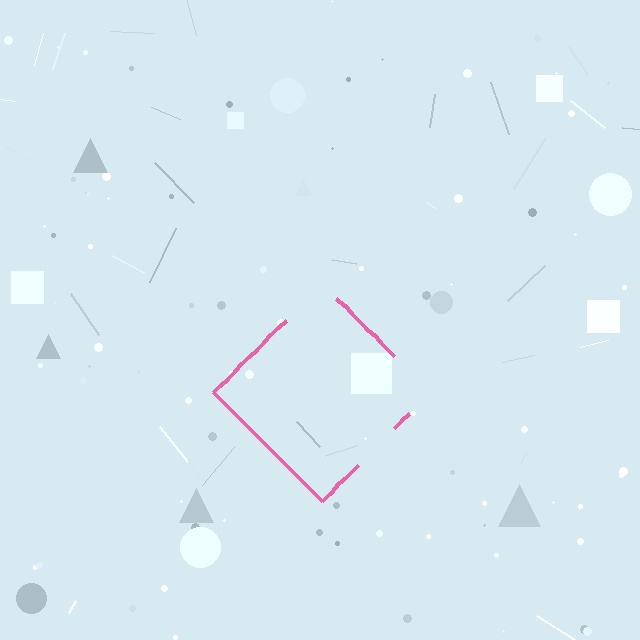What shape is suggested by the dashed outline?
The dashed outline suggests a diamond.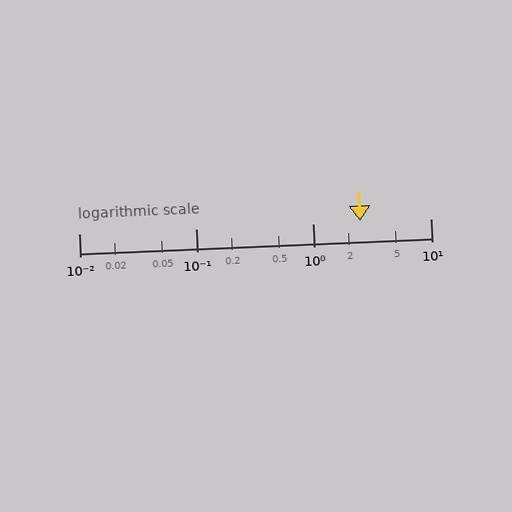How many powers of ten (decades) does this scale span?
The scale spans 3 decades, from 0.01 to 10.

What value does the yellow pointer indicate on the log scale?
The pointer indicates approximately 2.5.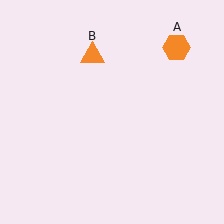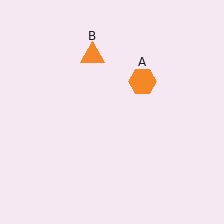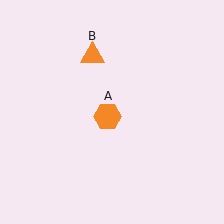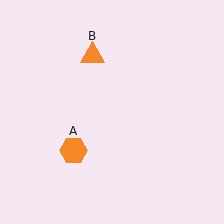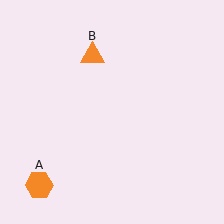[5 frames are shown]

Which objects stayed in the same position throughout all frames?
Orange triangle (object B) remained stationary.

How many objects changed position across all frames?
1 object changed position: orange hexagon (object A).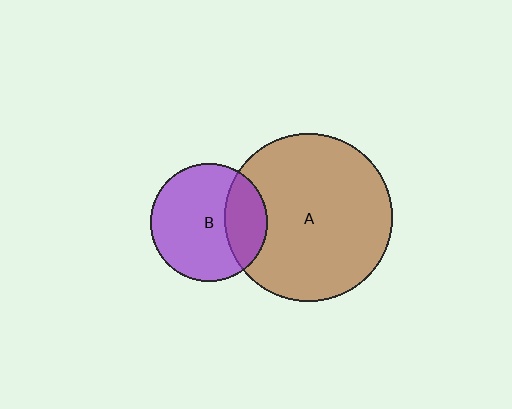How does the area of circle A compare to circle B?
Approximately 2.0 times.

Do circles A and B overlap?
Yes.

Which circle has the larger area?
Circle A (brown).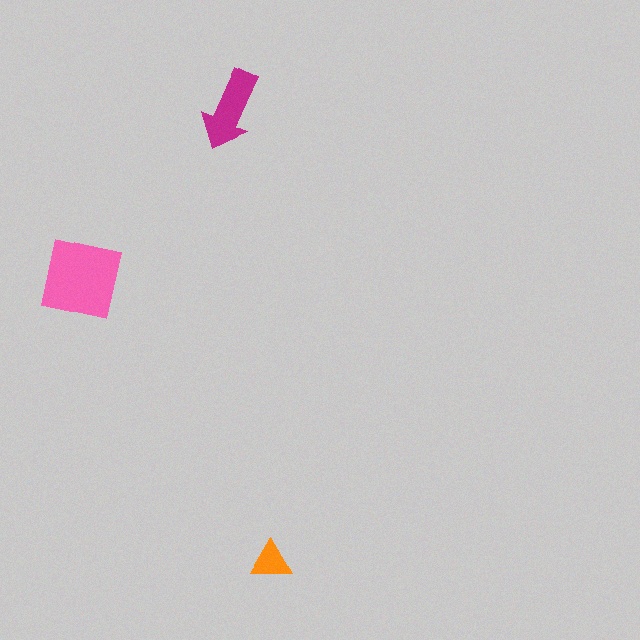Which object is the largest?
The pink square.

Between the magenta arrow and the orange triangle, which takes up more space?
The magenta arrow.